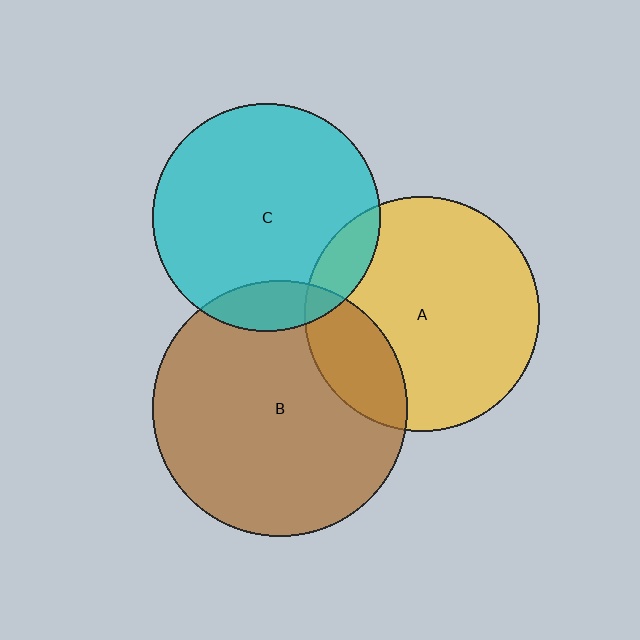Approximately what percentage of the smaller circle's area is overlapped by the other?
Approximately 20%.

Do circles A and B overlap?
Yes.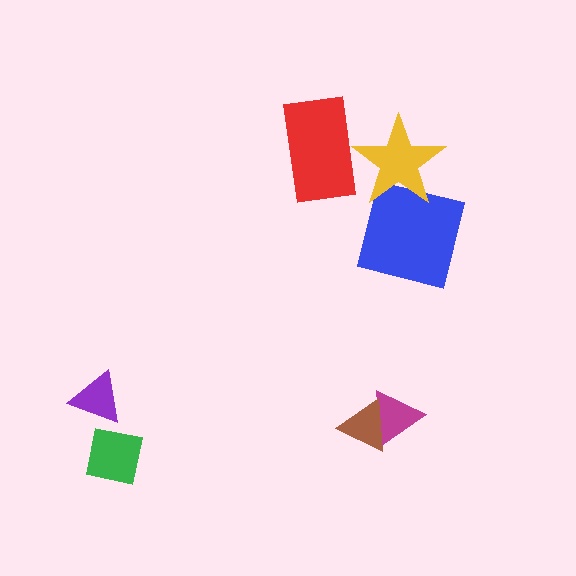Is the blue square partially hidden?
Yes, it is partially covered by another shape.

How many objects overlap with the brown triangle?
1 object overlaps with the brown triangle.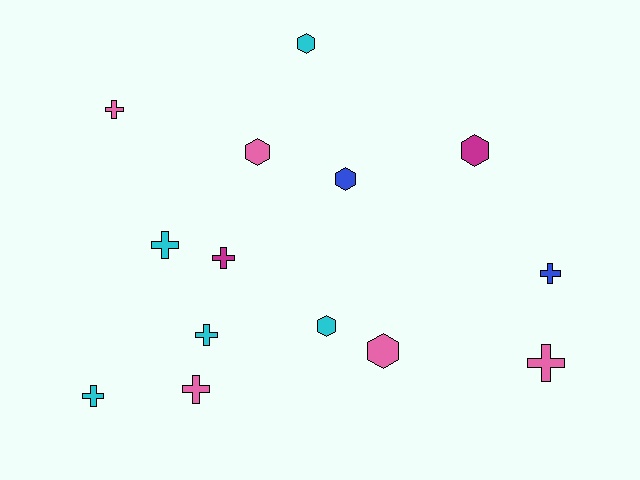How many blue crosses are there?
There is 1 blue cross.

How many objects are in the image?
There are 14 objects.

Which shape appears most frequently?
Cross, with 8 objects.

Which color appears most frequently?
Pink, with 5 objects.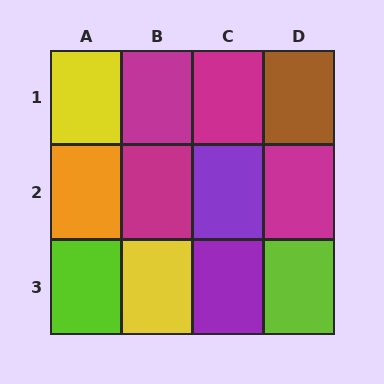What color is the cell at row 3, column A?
Lime.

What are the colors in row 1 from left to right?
Yellow, magenta, magenta, brown.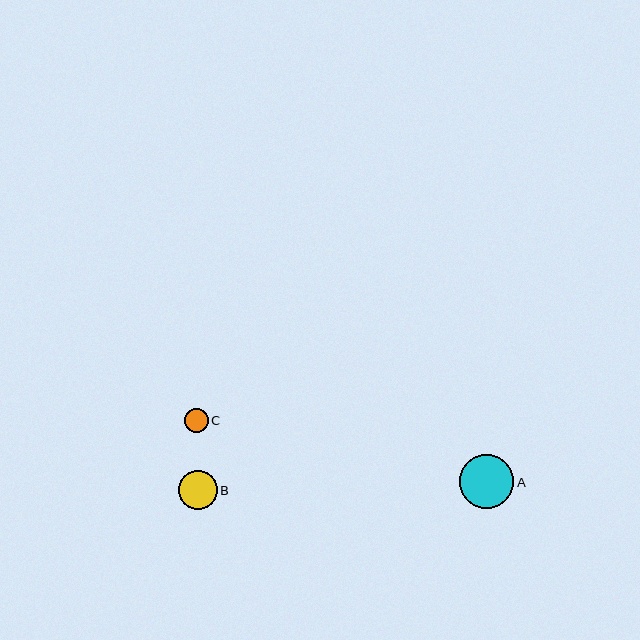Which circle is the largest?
Circle A is the largest with a size of approximately 54 pixels.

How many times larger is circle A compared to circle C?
Circle A is approximately 2.2 times the size of circle C.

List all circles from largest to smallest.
From largest to smallest: A, B, C.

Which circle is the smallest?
Circle C is the smallest with a size of approximately 24 pixels.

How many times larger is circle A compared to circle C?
Circle A is approximately 2.2 times the size of circle C.